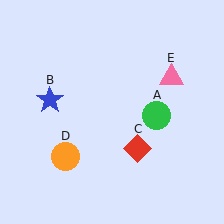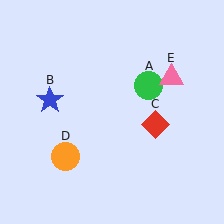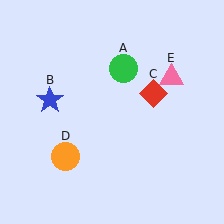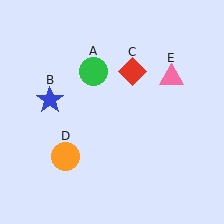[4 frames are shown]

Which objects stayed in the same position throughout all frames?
Blue star (object B) and orange circle (object D) and pink triangle (object E) remained stationary.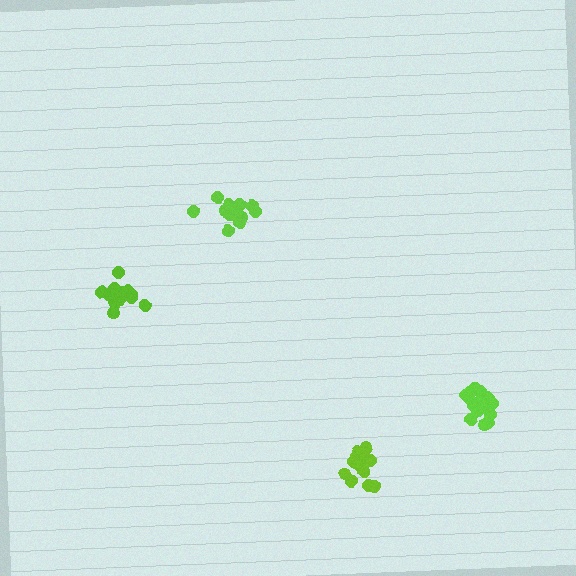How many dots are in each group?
Group 1: 16 dots, Group 2: 14 dots, Group 3: 16 dots, Group 4: 16 dots (62 total).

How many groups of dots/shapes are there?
There are 4 groups.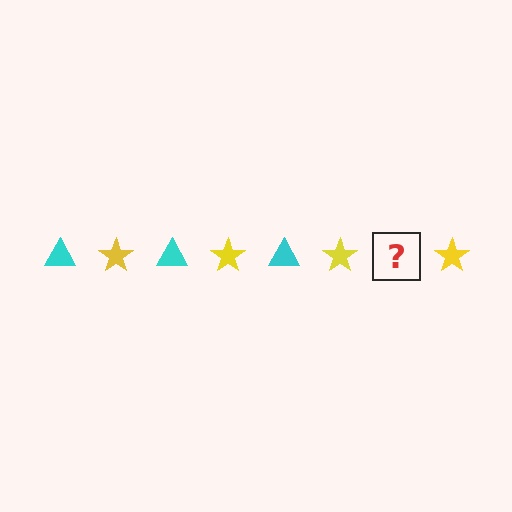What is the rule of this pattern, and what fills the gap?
The rule is that the pattern alternates between cyan triangle and yellow star. The gap should be filled with a cyan triangle.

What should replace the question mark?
The question mark should be replaced with a cyan triangle.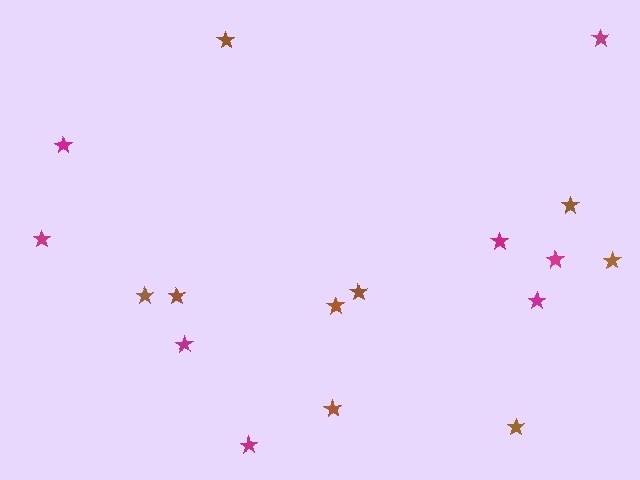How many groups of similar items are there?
There are 2 groups: one group of brown stars (9) and one group of magenta stars (8).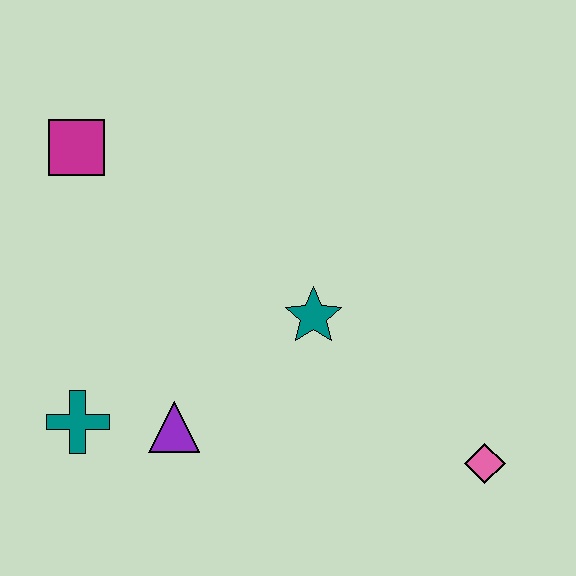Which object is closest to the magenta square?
The teal cross is closest to the magenta square.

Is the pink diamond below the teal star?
Yes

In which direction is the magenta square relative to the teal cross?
The magenta square is above the teal cross.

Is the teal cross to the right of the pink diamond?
No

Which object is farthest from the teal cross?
The pink diamond is farthest from the teal cross.